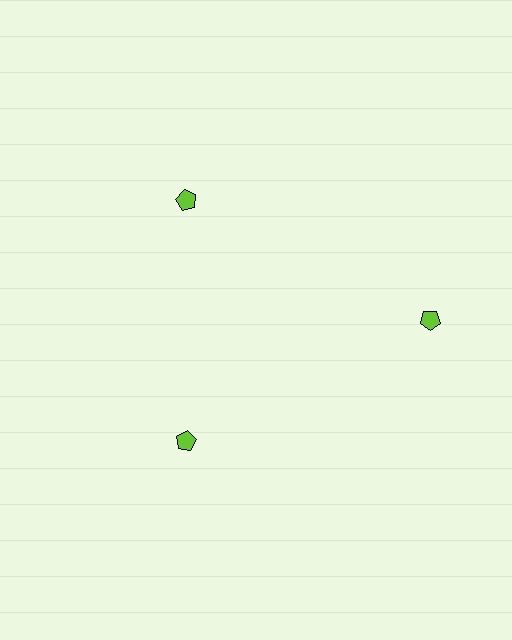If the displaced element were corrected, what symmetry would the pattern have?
It would have 3-fold rotational symmetry — the pattern would map onto itself every 120 degrees.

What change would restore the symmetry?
The symmetry would be restored by moving it inward, back onto the ring so that all 3 pentagons sit at equal angles and equal distance from the center.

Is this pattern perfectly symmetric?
No. The 3 lime pentagons are arranged in a ring, but one element near the 3 o'clock position is pushed outward from the center, breaking the 3-fold rotational symmetry.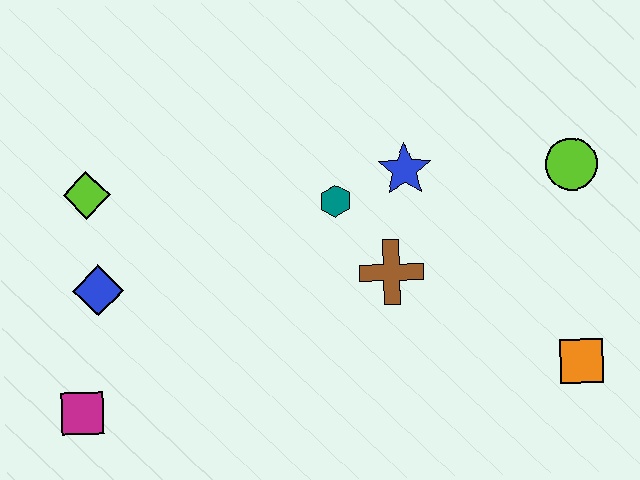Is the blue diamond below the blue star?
Yes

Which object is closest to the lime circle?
The blue star is closest to the lime circle.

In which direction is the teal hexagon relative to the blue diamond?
The teal hexagon is to the right of the blue diamond.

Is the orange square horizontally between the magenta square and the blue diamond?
No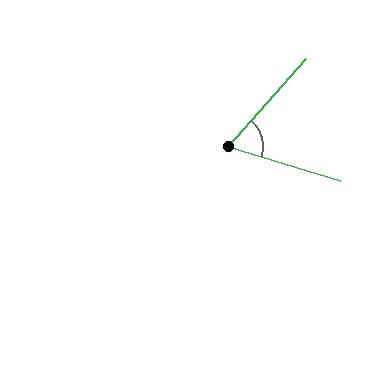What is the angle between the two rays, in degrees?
Approximately 65 degrees.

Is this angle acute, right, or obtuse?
It is acute.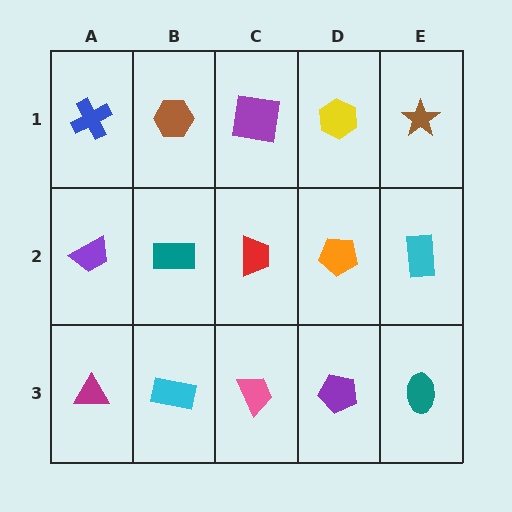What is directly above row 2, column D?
A yellow hexagon.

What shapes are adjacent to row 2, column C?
A purple square (row 1, column C), a pink trapezoid (row 3, column C), a teal rectangle (row 2, column B), an orange pentagon (row 2, column D).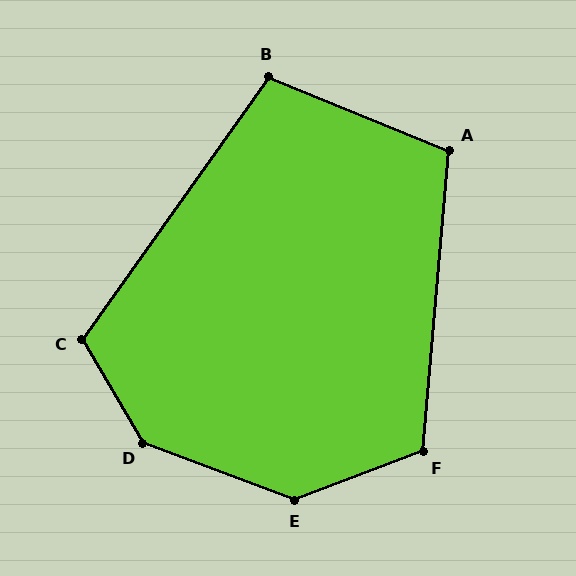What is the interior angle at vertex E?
Approximately 139 degrees (obtuse).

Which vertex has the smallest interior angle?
B, at approximately 103 degrees.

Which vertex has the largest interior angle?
D, at approximately 141 degrees.